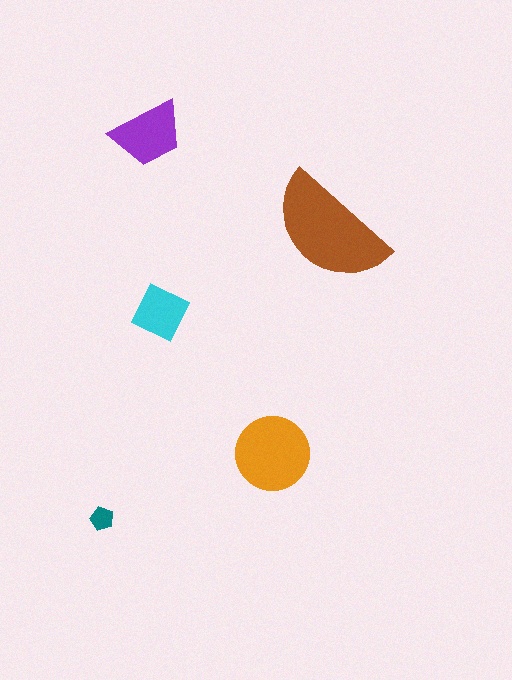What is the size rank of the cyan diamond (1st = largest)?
4th.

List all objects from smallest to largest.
The teal pentagon, the cyan diamond, the purple trapezoid, the orange circle, the brown semicircle.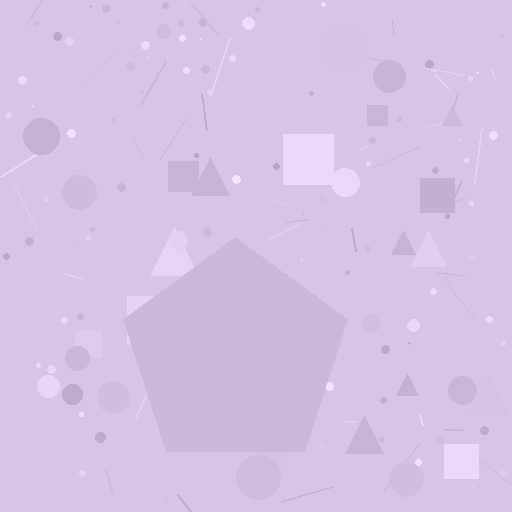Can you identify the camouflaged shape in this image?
The camouflaged shape is a pentagon.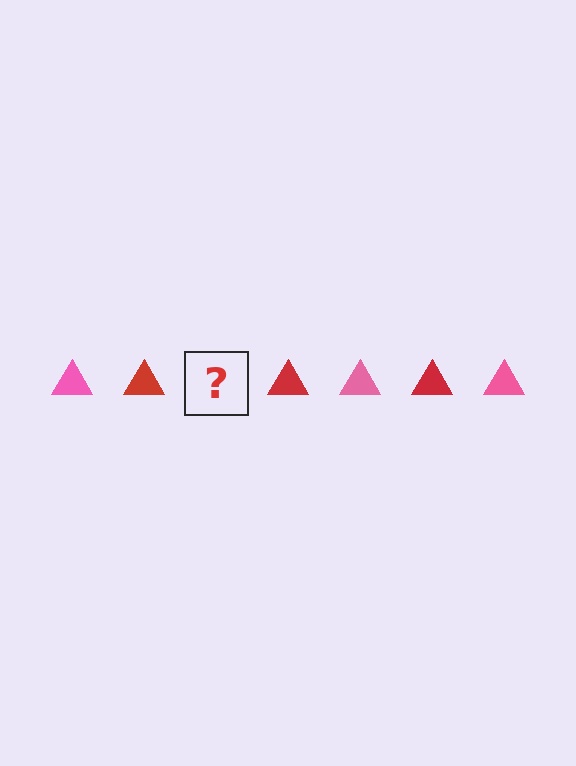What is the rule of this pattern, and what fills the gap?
The rule is that the pattern cycles through pink, red triangles. The gap should be filled with a pink triangle.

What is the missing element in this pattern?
The missing element is a pink triangle.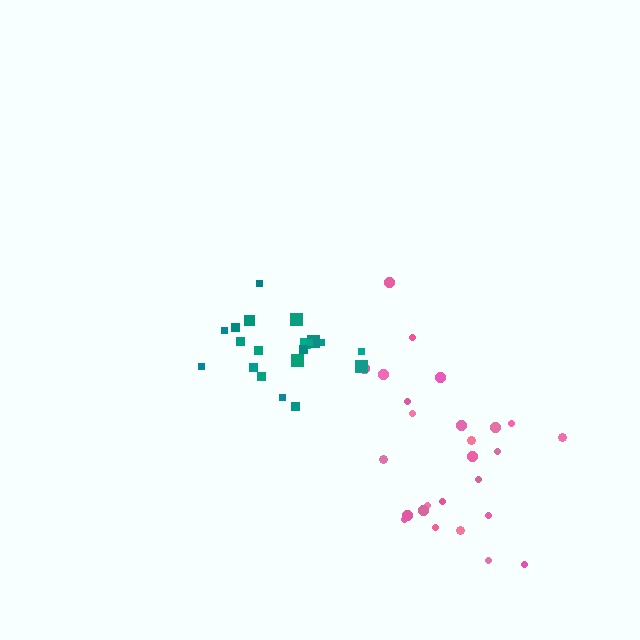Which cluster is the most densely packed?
Teal.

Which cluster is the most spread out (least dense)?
Pink.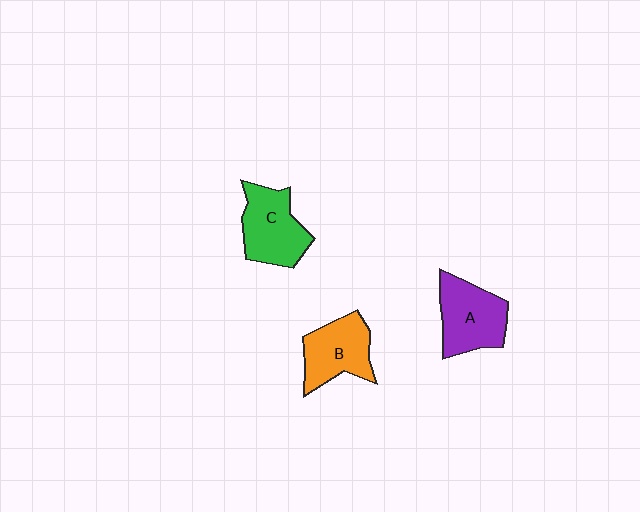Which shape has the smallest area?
Shape B (orange).